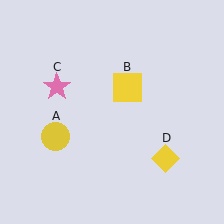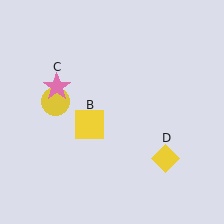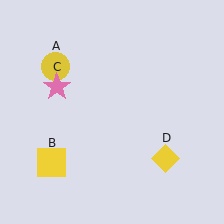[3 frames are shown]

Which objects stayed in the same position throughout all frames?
Pink star (object C) and yellow diamond (object D) remained stationary.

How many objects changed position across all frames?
2 objects changed position: yellow circle (object A), yellow square (object B).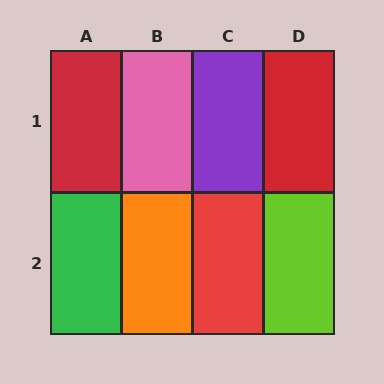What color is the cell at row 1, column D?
Red.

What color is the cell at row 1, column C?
Purple.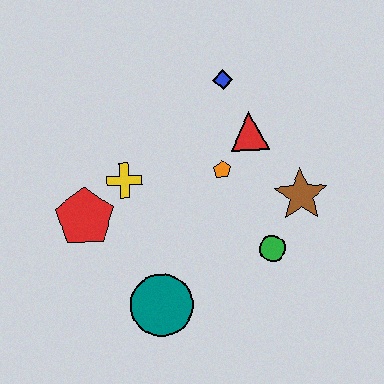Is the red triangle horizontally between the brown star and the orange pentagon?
Yes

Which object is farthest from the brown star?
The red pentagon is farthest from the brown star.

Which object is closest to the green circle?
The brown star is closest to the green circle.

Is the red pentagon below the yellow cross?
Yes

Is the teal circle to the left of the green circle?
Yes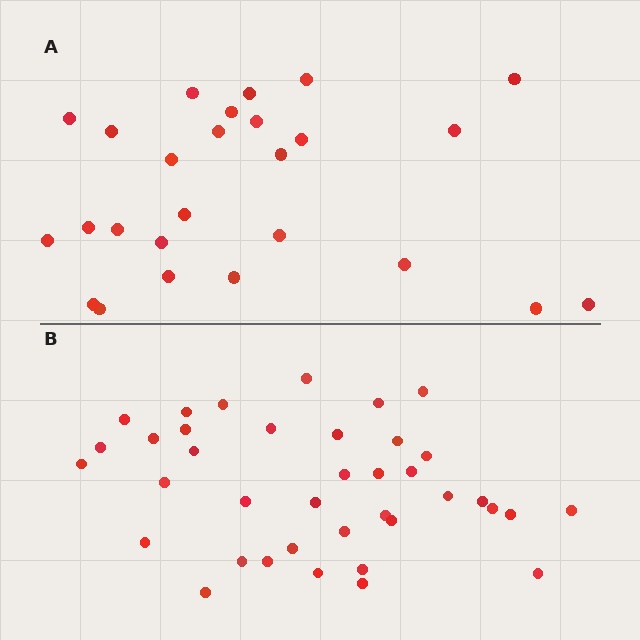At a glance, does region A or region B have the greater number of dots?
Region B (the bottom region) has more dots.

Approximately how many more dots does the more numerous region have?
Region B has roughly 12 or so more dots than region A.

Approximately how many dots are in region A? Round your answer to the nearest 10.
About 30 dots. (The exact count is 26, which rounds to 30.)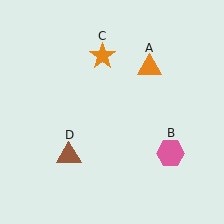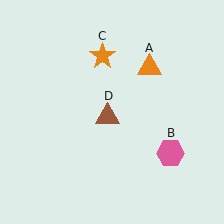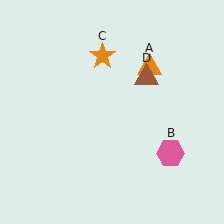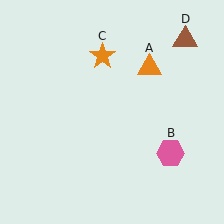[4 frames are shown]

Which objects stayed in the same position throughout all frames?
Orange triangle (object A) and pink hexagon (object B) and orange star (object C) remained stationary.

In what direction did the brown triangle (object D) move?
The brown triangle (object D) moved up and to the right.